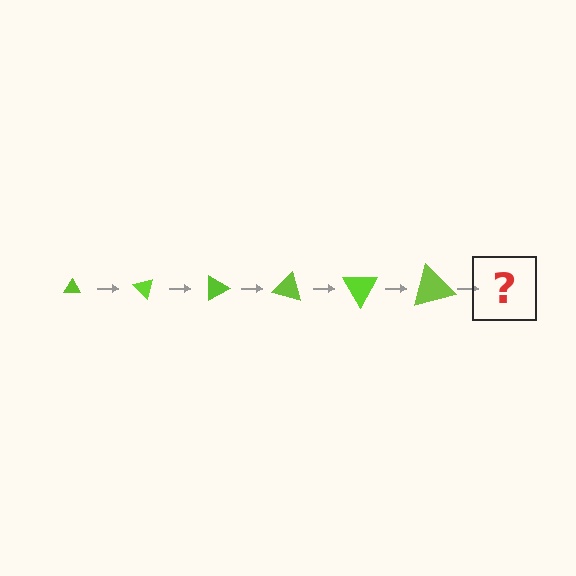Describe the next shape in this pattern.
It should be a triangle, larger than the previous one and rotated 270 degrees from the start.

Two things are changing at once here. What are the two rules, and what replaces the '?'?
The two rules are that the triangle grows larger each step and it rotates 45 degrees each step. The '?' should be a triangle, larger than the previous one and rotated 270 degrees from the start.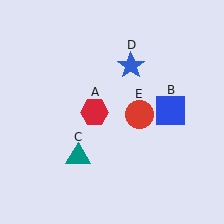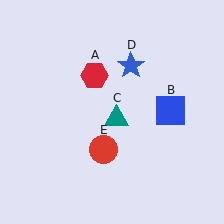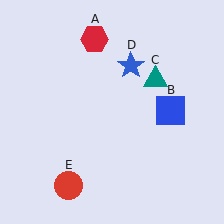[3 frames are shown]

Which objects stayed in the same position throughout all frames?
Blue square (object B) and blue star (object D) remained stationary.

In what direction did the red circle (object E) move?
The red circle (object E) moved down and to the left.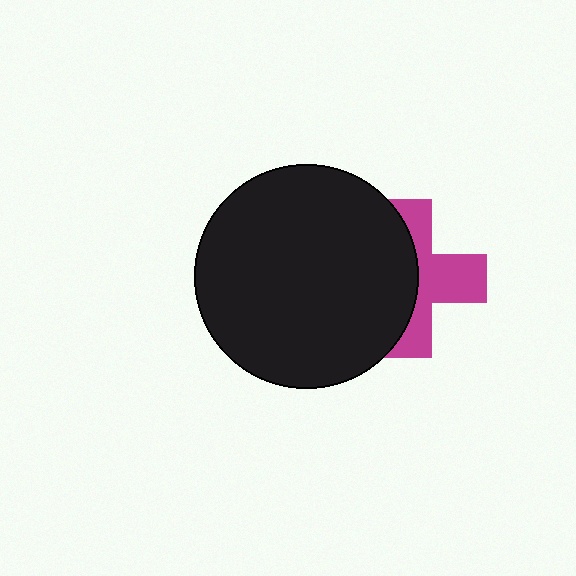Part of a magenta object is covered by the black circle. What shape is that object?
It is a cross.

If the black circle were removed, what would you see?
You would see the complete magenta cross.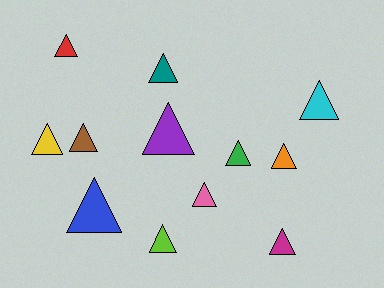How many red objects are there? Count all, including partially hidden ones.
There is 1 red object.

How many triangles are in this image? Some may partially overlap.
There are 12 triangles.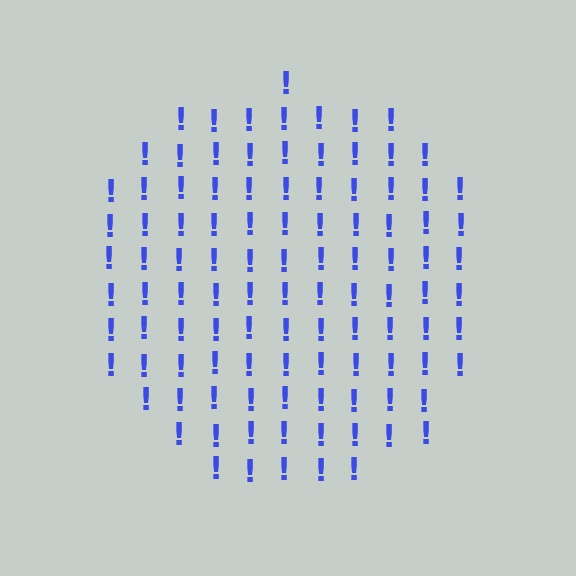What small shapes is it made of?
It is made of small exclamation marks.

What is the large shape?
The large shape is a circle.